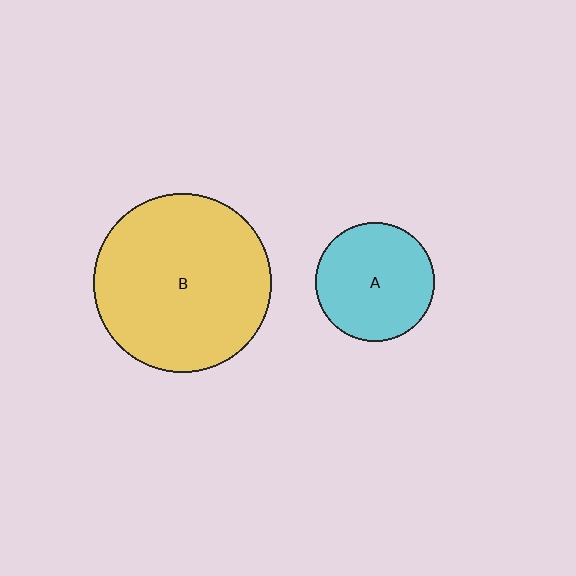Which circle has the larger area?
Circle B (yellow).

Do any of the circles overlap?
No, none of the circles overlap.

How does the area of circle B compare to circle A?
Approximately 2.2 times.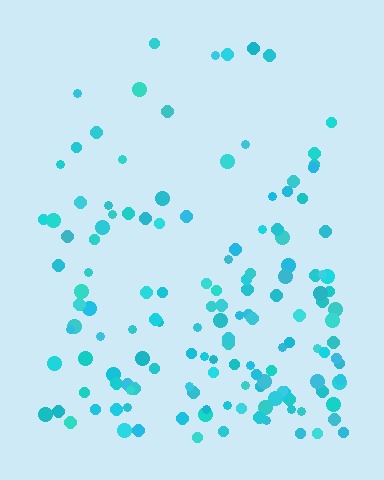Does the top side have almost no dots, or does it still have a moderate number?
Still a moderate number, just noticeably fewer than the bottom.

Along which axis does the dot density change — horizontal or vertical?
Vertical.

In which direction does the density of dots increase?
From top to bottom, with the bottom side densest.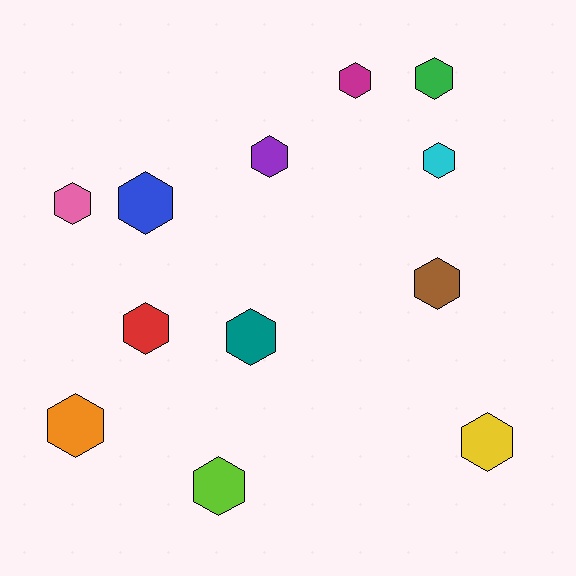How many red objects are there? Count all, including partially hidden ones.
There is 1 red object.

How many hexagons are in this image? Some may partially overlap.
There are 12 hexagons.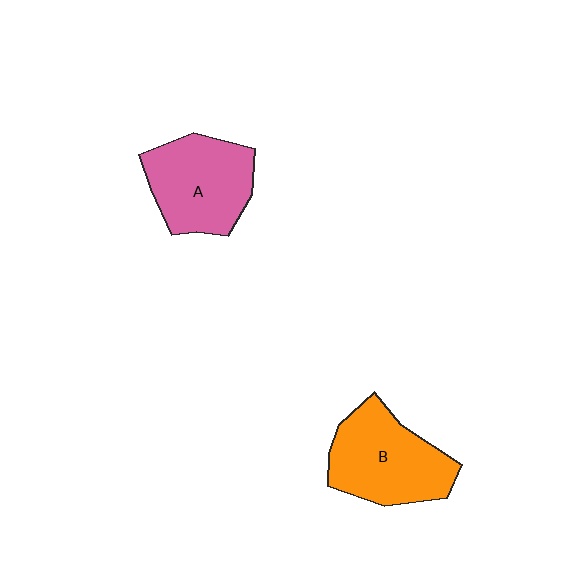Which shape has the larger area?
Shape B (orange).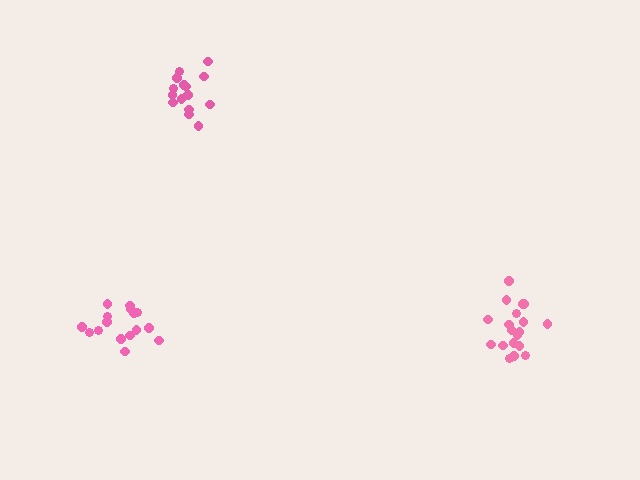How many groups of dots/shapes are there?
There are 3 groups.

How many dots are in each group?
Group 1: 19 dots, Group 2: 16 dots, Group 3: 15 dots (50 total).